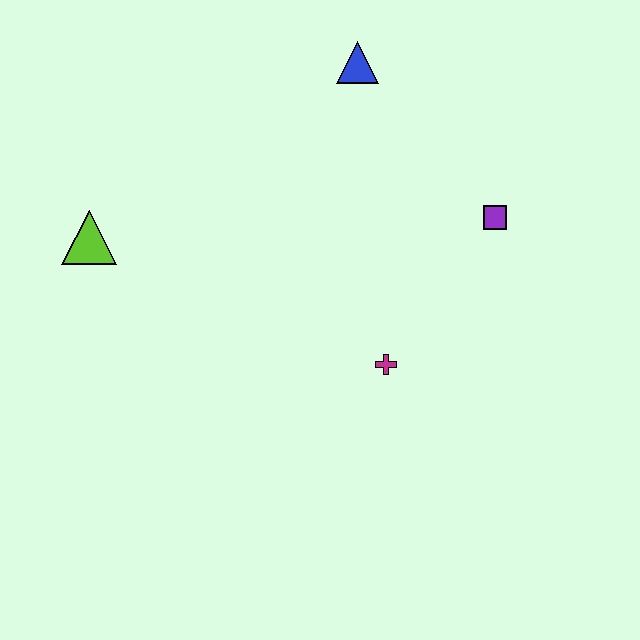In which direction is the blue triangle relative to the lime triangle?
The blue triangle is to the right of the lime triangle.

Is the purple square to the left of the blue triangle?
No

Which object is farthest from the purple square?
The lime triangle is farthest from the purple square.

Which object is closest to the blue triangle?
The purple square is closest to the blue triangle.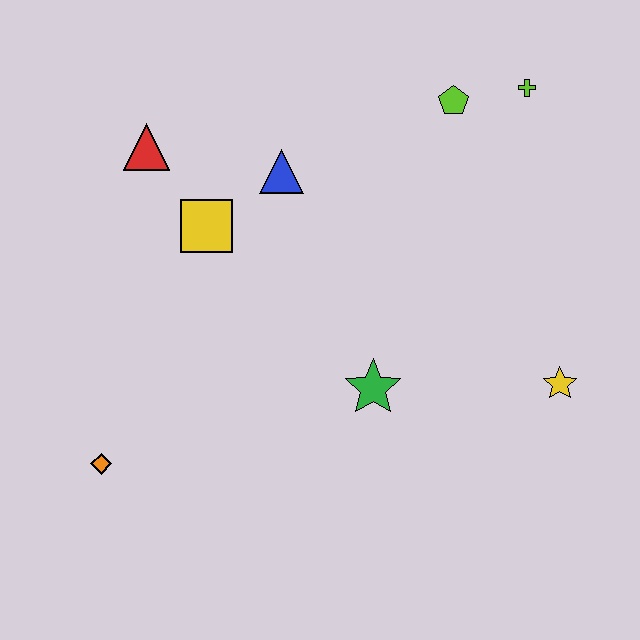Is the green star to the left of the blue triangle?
No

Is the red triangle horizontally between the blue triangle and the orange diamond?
Yes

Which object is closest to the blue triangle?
The yellow square is closest to the blue triangle.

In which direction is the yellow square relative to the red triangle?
The yellow square is below the red triangle.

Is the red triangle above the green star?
Yes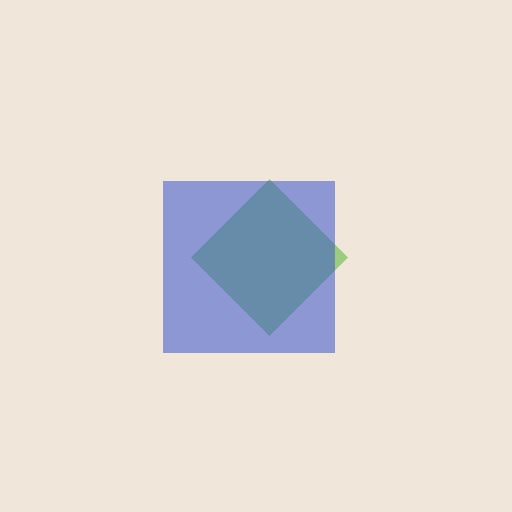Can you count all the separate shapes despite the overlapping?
Yes, there are 2 separate shapes.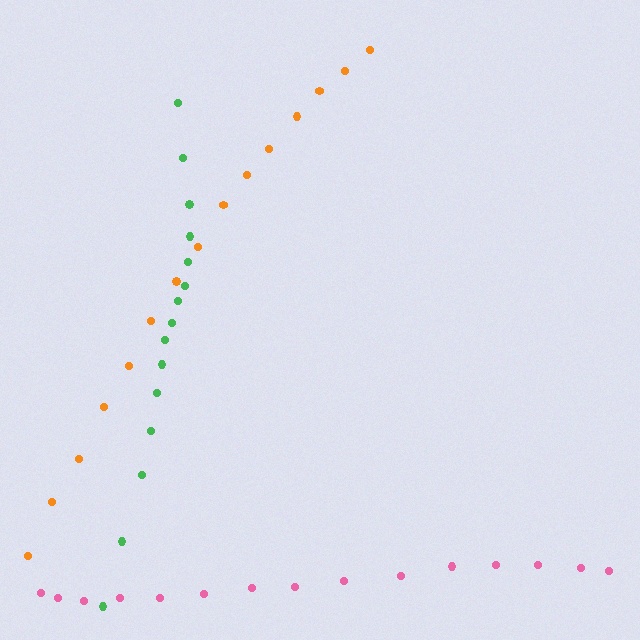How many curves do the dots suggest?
There are 3 distinct paths.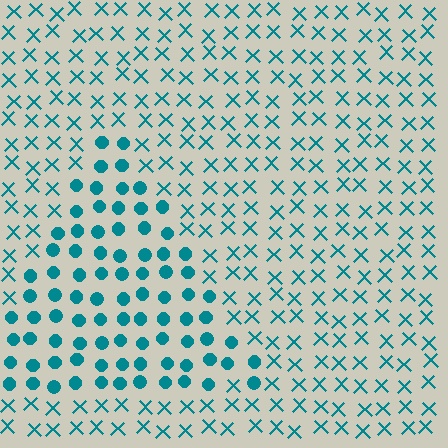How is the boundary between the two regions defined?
The boundary is defined by a change in element shape: circles inside vs. X marks outside. All elements share the same color and spacing.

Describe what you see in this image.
The image is filled with small teal elements arranged in a uniform grid. A triangle-shaped region contains circles, while the surrounding area contains X marks. The boundary is defined purely by the change in element shape.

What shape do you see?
I see a triangle.